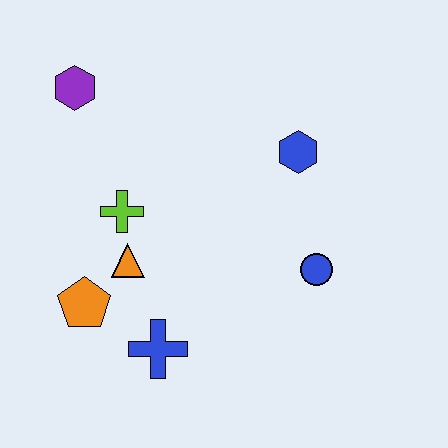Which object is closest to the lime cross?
The orange triangle is closest to the lime cross.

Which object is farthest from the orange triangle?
The blue hexagon is farthest from the orange triangle.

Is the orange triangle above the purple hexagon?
No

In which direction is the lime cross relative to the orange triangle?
The lime cross is above the orange triangle.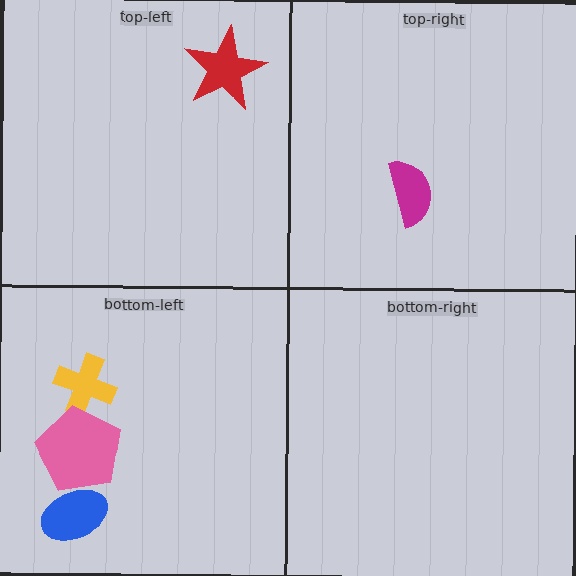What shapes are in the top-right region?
The magenta semicircle.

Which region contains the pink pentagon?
The bottom-left region.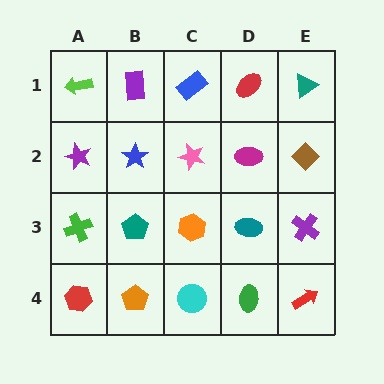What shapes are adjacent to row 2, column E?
A teal triangle (row 1, column E), a purple cross (row 3, column E), a magenta ellipse (row 2, column D).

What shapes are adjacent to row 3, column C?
A pink star (row 2, column C), a cyan circle (row 4, column C), a teal pentagon (row 3, column B), a teal ellipse (row 3, column D).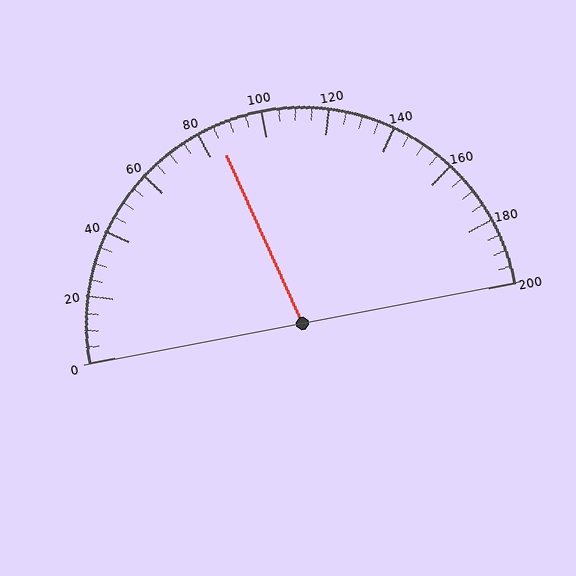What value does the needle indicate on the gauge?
The needle indicates approximately 85.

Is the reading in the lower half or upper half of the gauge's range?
The reading is in the lower half of the range (0 to 200).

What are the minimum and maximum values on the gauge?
The gauge ranges from 0 to 200.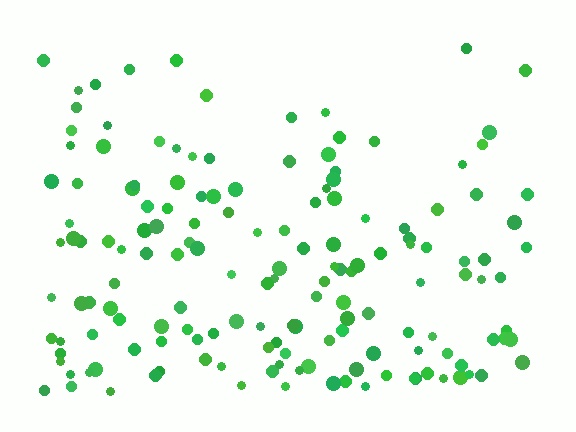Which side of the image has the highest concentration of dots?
The bottom.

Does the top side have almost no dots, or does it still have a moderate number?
Still a moderate number, just noticeably fewer than the bottom.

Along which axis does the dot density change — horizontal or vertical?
Vertical.